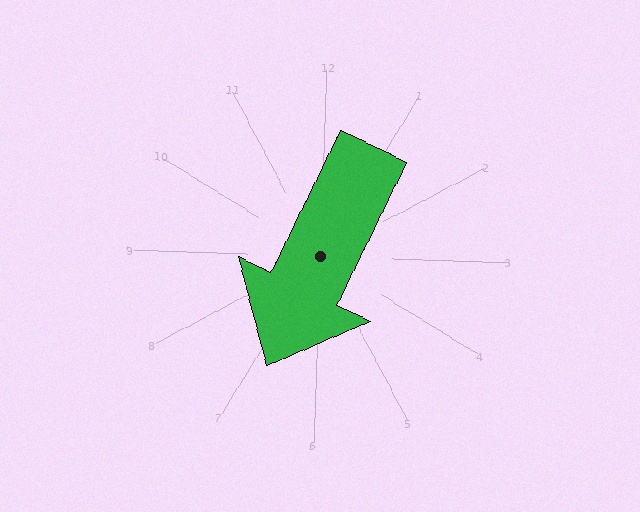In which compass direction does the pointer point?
Southwest.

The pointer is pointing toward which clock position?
Roughly 7 o'clock.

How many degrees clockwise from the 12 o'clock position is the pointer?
Approximately 204 degrees.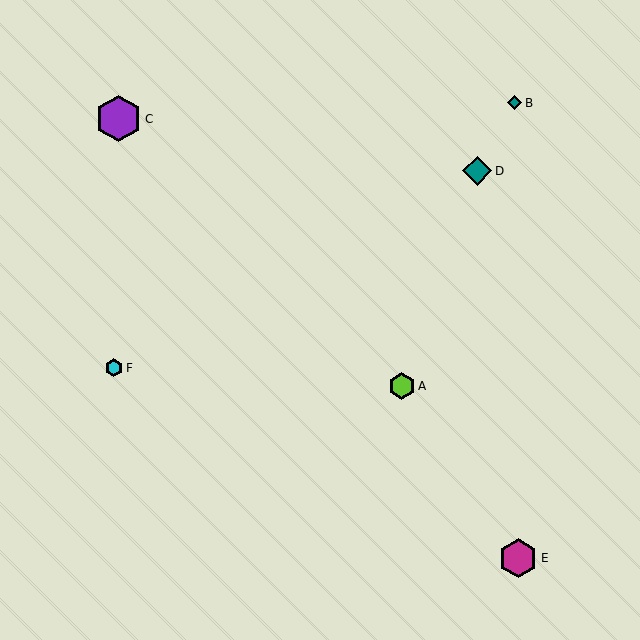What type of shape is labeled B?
Shape B is a teal diamond.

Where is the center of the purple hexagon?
The center of the purple hexagon is at (119, 119).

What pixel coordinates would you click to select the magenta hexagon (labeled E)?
Click at (518, 558) to select the magenta hexagon E.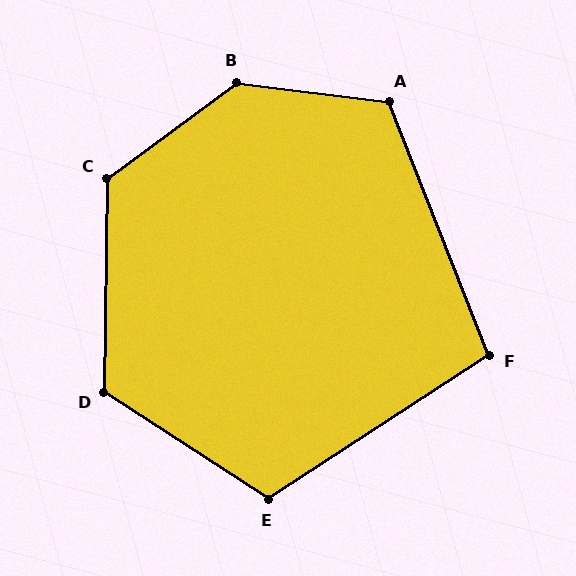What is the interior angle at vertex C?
Approximately 127 degrees (obtuse).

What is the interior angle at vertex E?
Approximately 114 degrees (obtuse).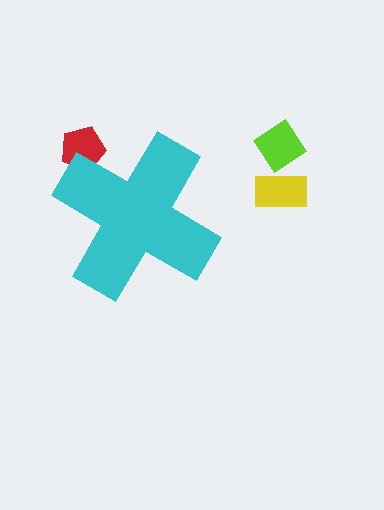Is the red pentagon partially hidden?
Yes, the red pentagon is partially hidden behind the cyan cross.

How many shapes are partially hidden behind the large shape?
1 shape is partially hidden.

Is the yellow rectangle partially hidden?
No, the yellow rectangle is fully visible.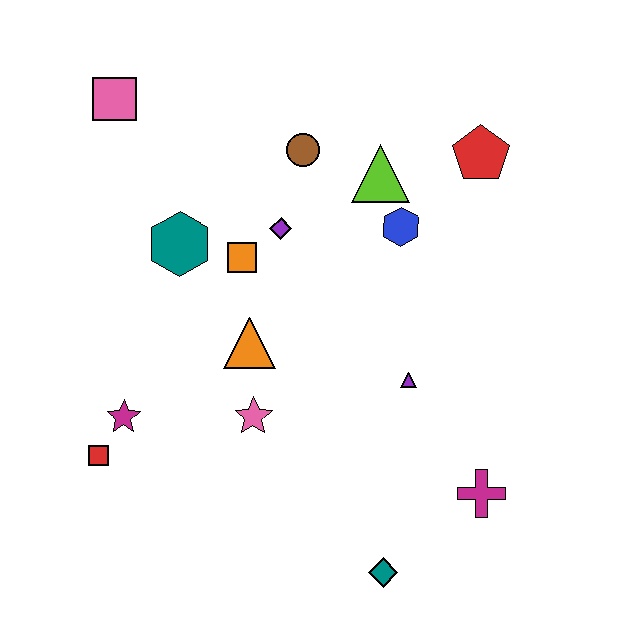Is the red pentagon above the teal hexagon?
Yes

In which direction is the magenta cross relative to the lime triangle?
The magenta cross is below the lime triangle.